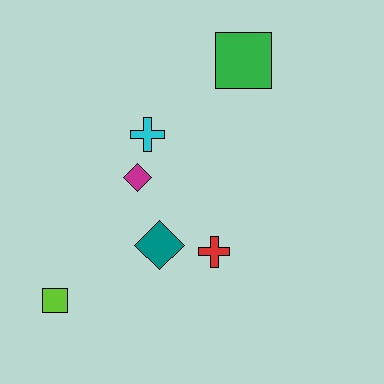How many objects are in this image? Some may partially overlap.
There are 6 objects.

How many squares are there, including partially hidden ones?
There are 2 squares.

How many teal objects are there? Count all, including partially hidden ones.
There is 1 teal object.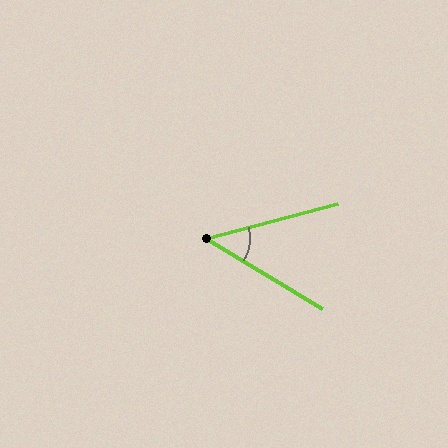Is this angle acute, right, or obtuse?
It is acute.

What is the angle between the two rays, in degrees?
Approximately 46 degrees.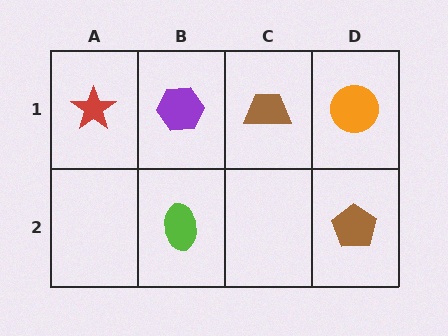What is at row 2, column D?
A brown pentagon.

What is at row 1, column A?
A red star.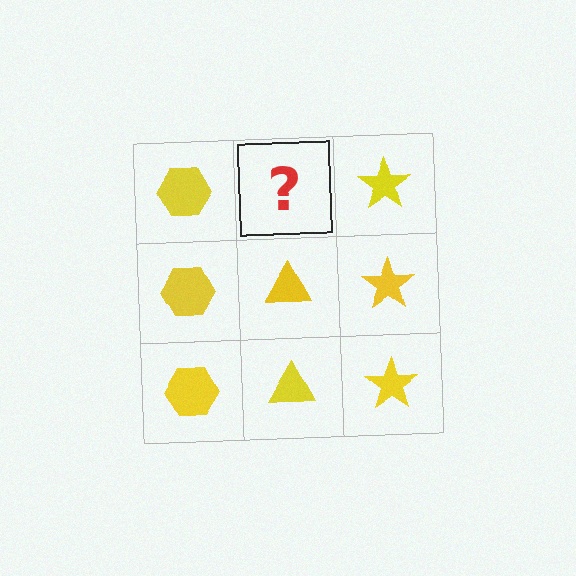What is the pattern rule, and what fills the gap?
The rule is that each column has a consistent shape. The gap should be filled with a yellow triangle.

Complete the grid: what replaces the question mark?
The question mark should be replaced with a yellow triangle.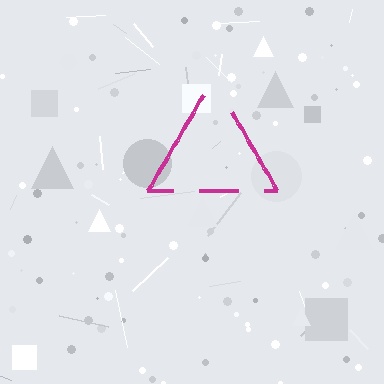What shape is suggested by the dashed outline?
The dashed outline suggests a triangle.